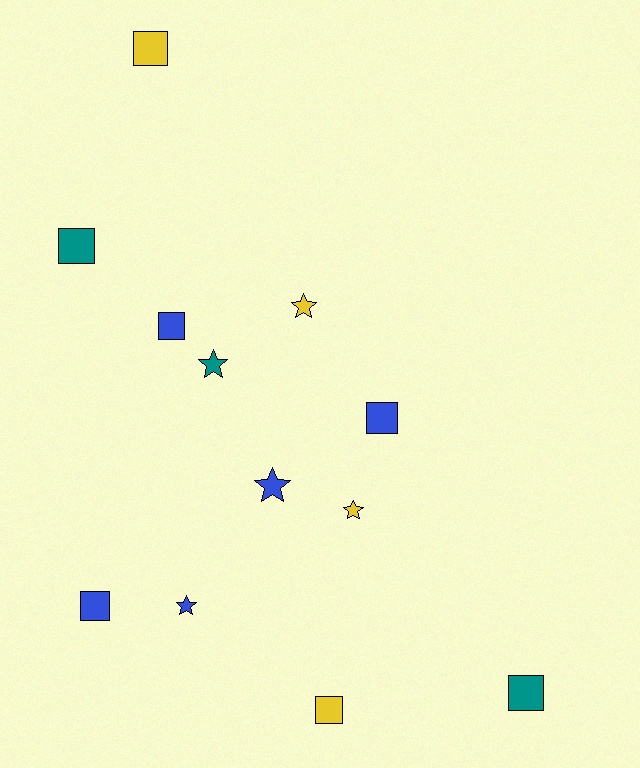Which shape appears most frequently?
Square, with 7 objects.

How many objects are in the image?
There are 12 objects.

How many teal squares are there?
There are 2 teal squares.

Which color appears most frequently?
Blue, with 5 objects.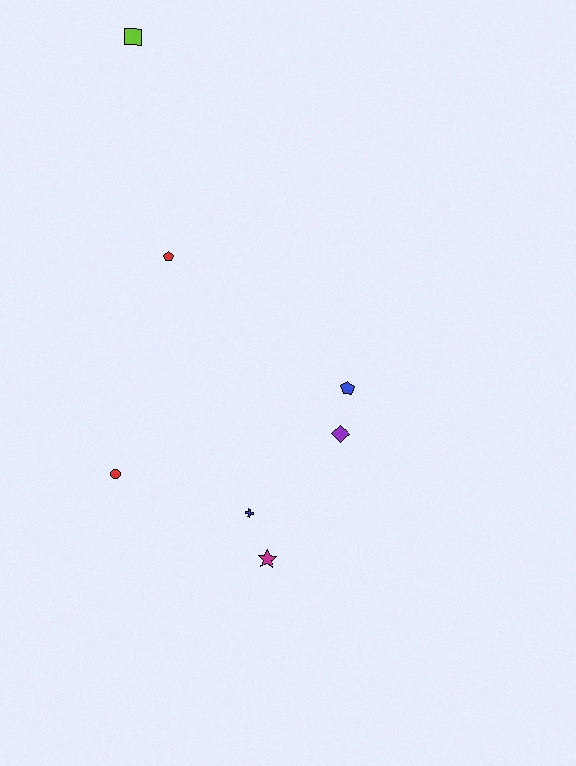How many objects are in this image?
There are 7 objects.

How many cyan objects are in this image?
There are no cyan objects.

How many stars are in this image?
There is 1 star.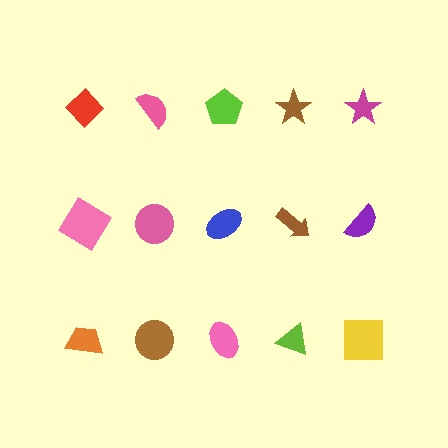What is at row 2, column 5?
A purple semicircle.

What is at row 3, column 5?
A yellow square.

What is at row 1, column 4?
A brown star.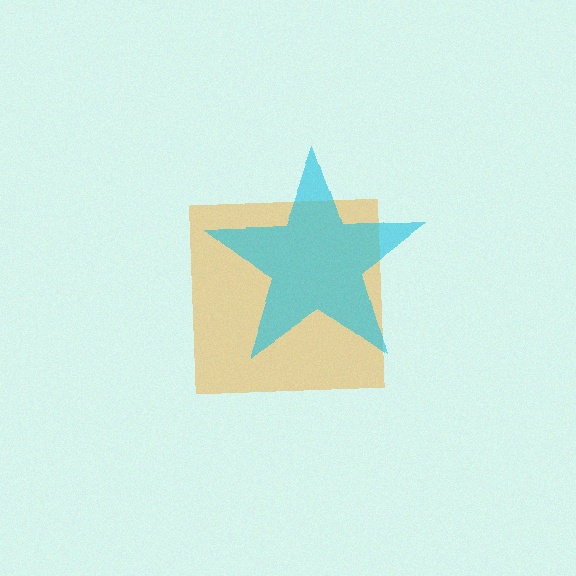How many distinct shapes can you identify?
There are 2 distinct shapes: an orange square, a cyan star.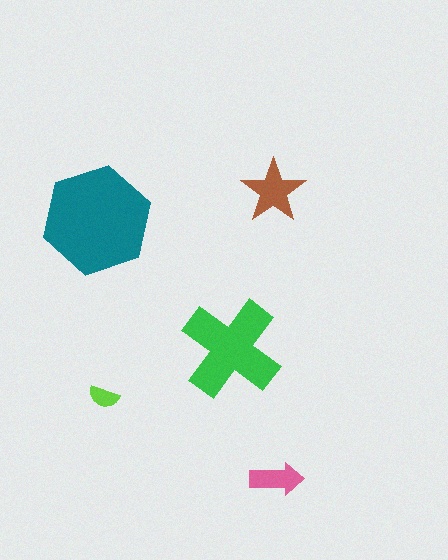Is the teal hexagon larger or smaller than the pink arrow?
Larger.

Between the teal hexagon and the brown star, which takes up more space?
The teal hexagon.